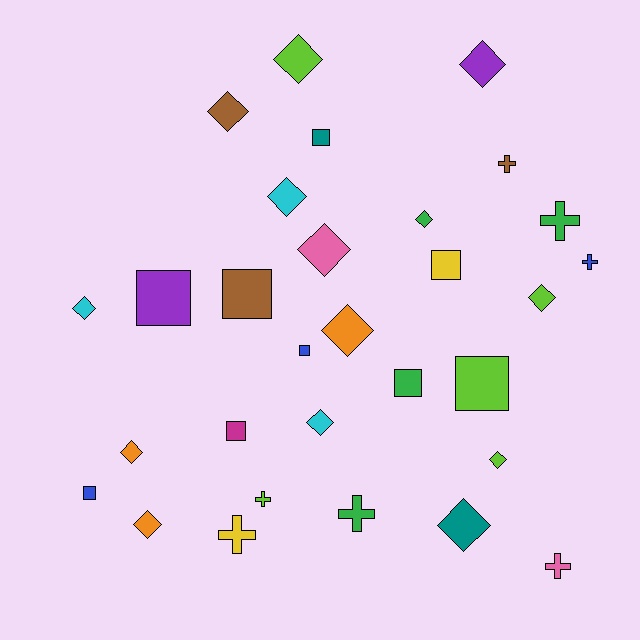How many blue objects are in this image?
There are 3 blue objects.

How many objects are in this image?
There are 30 objects.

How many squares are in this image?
There are 9 squares.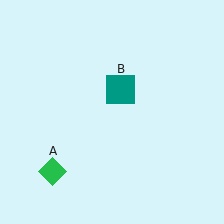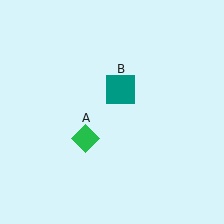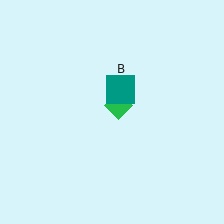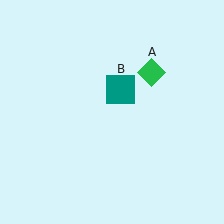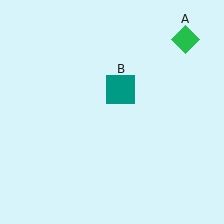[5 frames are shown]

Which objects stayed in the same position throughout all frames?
Teal square (object B) remained stationary.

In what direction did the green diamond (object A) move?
The green diamond (object A) moved up and to the right.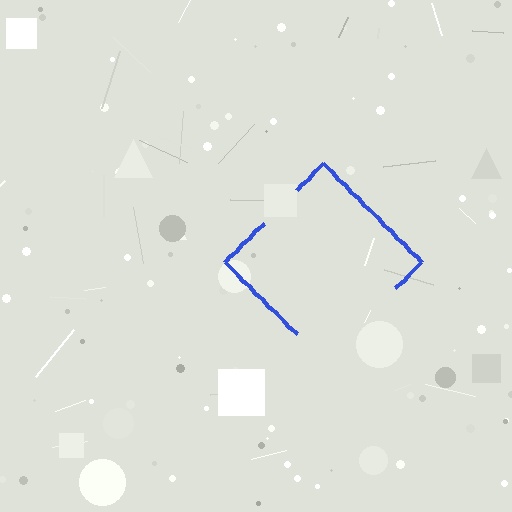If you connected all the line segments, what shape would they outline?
They would outline a diamond.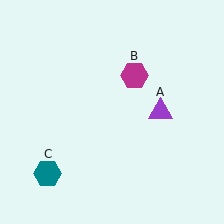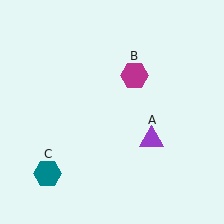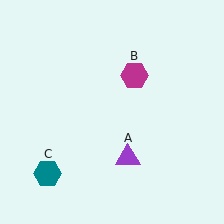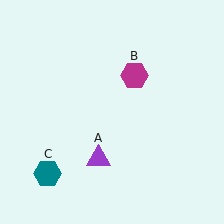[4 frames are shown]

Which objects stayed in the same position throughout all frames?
Magenta hexagon (object B) and teal hexagon (object C) remained stationary.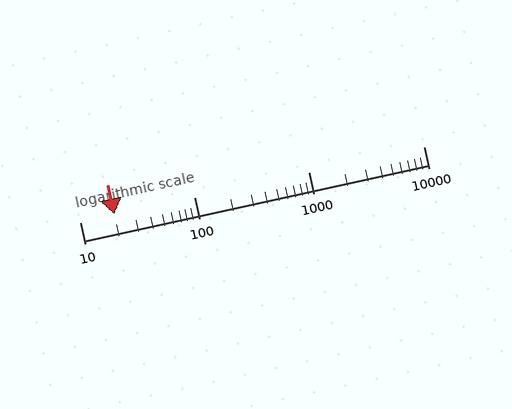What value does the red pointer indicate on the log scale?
The pointer indicates approximately 20.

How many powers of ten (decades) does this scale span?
The scale spans 3 decades, from 10 to 10000.